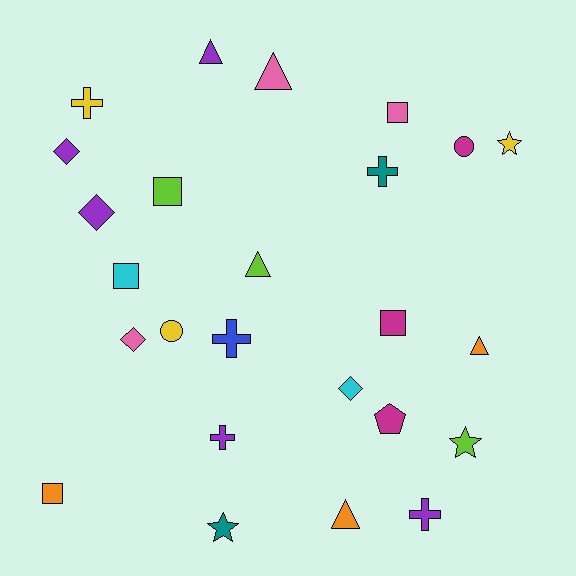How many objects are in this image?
There are 25 objects.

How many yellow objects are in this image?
There are 3 yellow objects.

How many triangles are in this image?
There are 5 triangles.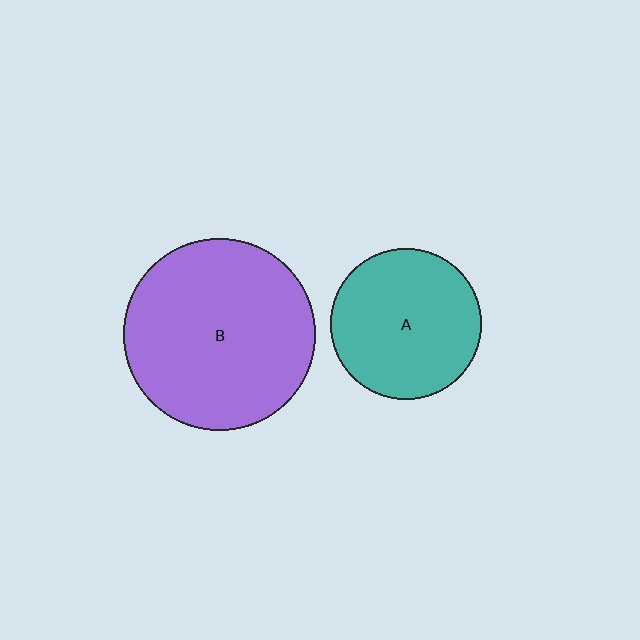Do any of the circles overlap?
No, none of the circles overlap.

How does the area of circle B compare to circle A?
Approximately 1.6 times.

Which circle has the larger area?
Circle B (purple).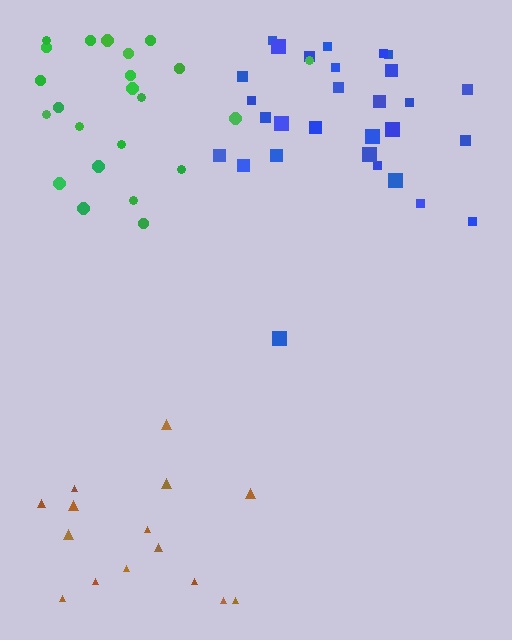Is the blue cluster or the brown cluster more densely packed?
Blue.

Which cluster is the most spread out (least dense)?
Brown.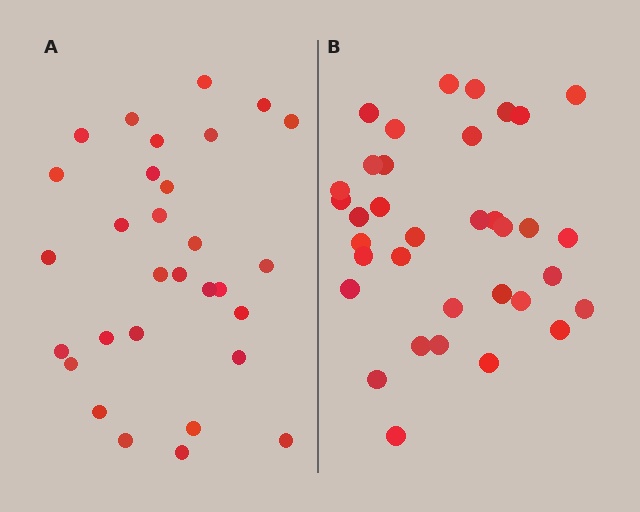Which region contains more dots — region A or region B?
Region B (the right region) has more dots.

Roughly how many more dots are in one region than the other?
Region B has about 5 more dots than region A.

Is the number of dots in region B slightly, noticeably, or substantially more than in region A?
Region B has only slightly more — the two regions are fairly close. The ratio is roughly 1.2 to 1.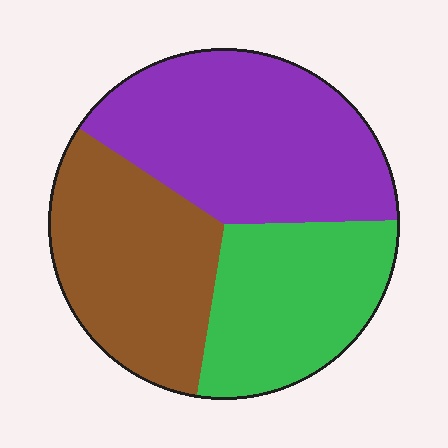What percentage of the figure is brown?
Brown covers roughly 30% of the figure.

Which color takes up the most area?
Purple, at roughly 40%.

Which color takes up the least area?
Green, at roughly 30%.